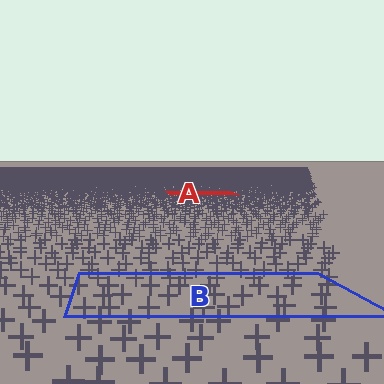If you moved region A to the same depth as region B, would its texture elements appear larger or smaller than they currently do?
They would appear larger. At a closer depth, the same texture elements are projected at a bigger on-screen size.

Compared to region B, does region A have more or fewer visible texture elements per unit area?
Region A has more texture elements per unit area — they are packed more densely because it is farther away.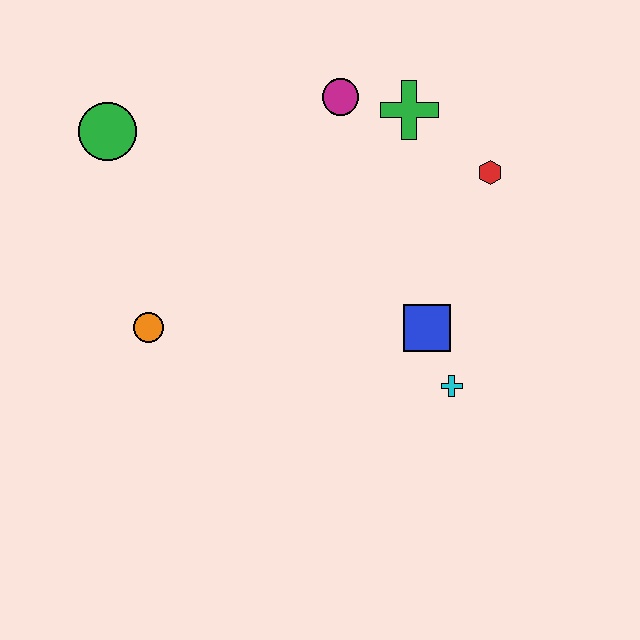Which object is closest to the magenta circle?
The green cross is closest to the magenta circle.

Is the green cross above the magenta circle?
No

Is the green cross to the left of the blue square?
Yes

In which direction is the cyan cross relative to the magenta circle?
The cyan cross is below the magenta circle.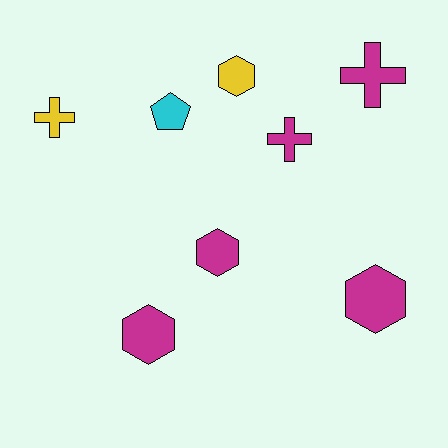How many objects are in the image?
There are 8 objects.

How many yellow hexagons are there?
There is 1 yellow hexagon.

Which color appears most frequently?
Magenta, with 5 objects.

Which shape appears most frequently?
Hexagon, with 4 objects.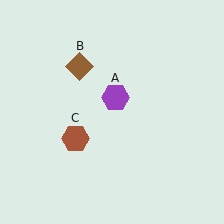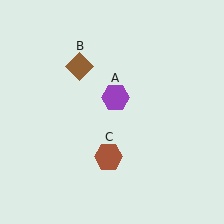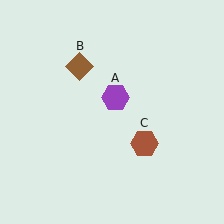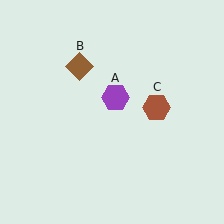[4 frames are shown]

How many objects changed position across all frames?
1 object changed position: brown hexagon (object C).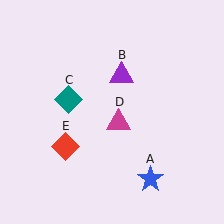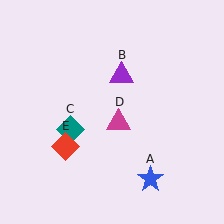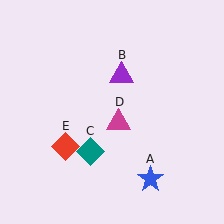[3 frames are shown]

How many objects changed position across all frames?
1 object changed position: teal diamond (object C).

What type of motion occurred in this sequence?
The teal diamond (object C) rotated counterclockwise around the center of the scene.